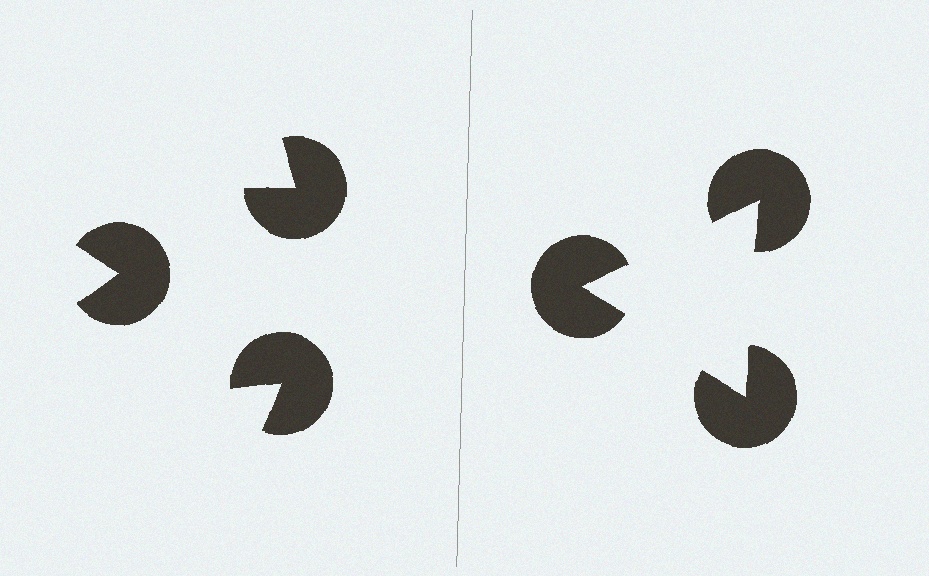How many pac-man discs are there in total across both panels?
6 — 3 on each side.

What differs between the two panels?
The pac-man discs are positioned identically on both sides; only the wedge orientations differ. On the right they align to a triangle; on the left they are misaligned.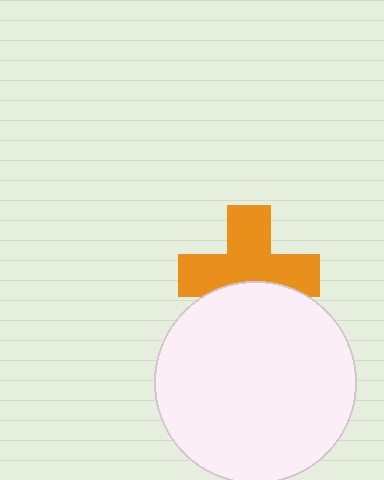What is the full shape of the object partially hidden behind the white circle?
The partially hidden object is an orange cross.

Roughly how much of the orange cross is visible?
Most of it is visible (roughly 68%).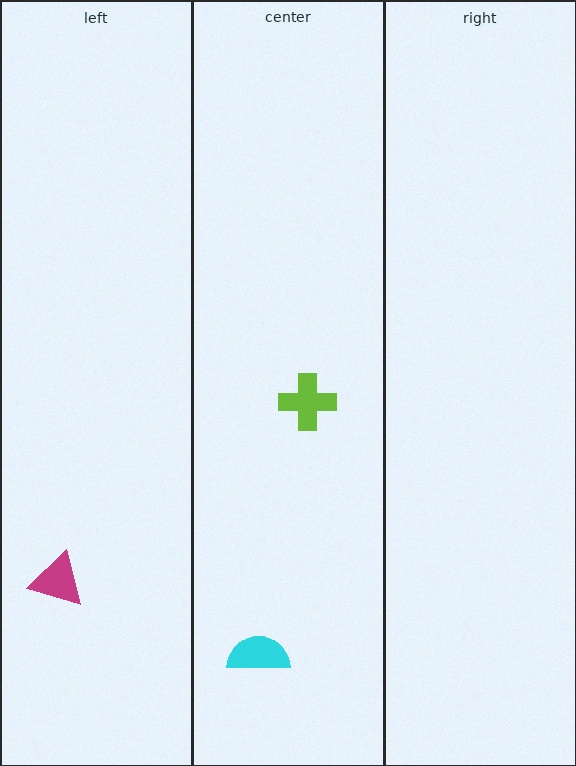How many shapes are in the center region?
2.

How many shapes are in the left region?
1.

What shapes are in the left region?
The magenta triangle.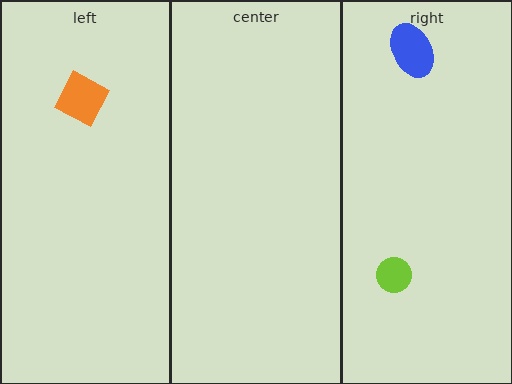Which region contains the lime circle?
The right region.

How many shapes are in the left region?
1.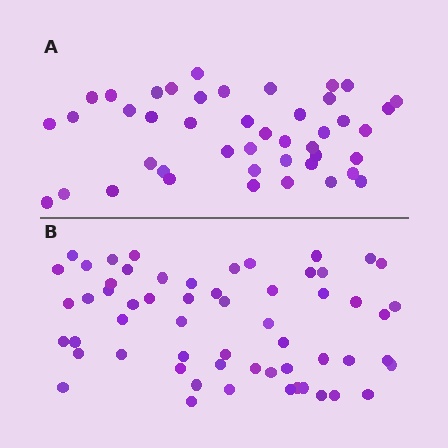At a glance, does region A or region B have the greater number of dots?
Region B (the bottom region) has more dots.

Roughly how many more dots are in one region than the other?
Region B has approximately 15 more dots than region A.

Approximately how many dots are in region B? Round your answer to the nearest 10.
About 60 dots. (The exact count is 58, which rounds to 60.)